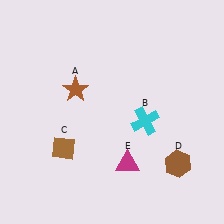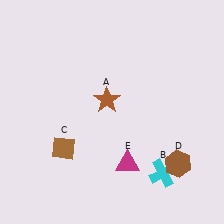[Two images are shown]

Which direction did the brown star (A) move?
The brown star (A) moved right.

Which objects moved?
The objects that moved are: the brown star (A), the cyan cross (B).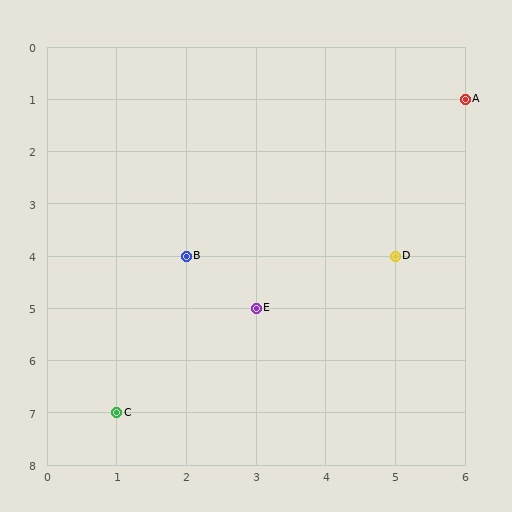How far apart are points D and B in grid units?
Points D and B are 3 columns apart.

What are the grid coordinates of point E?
Point E is at grid coordinates (3, 5).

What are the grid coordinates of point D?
Point D is at grid coordinates (5, 4).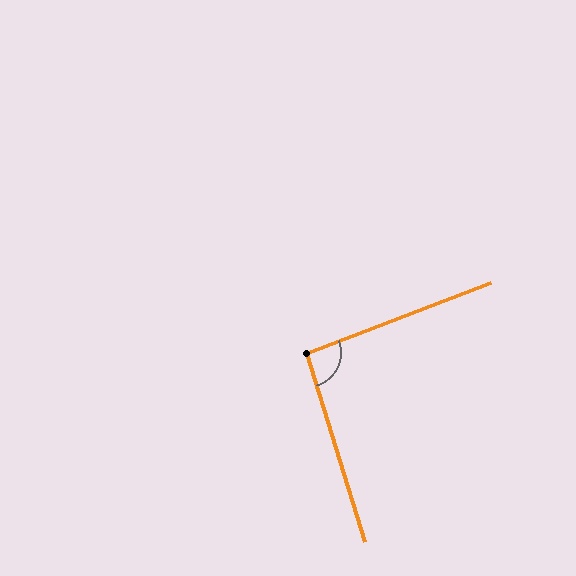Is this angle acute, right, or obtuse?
It is approximately a right angle.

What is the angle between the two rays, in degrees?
Approximately 94 degrees.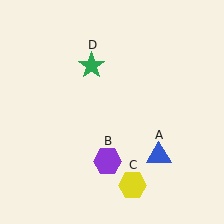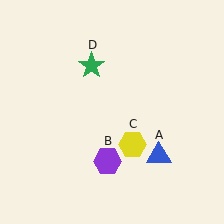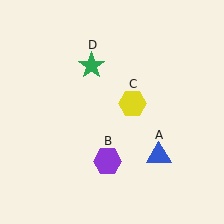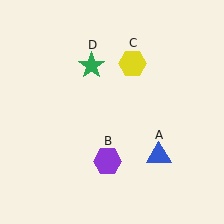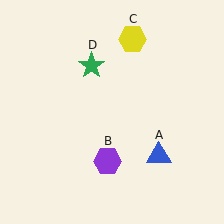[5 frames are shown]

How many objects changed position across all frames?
1 object changed position: yellow hexagon (object C).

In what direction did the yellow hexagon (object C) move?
The yellow hexagon (object C) moved up.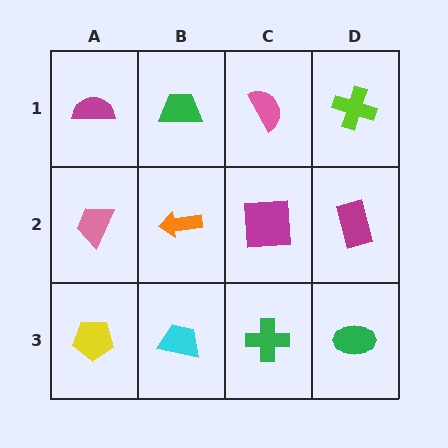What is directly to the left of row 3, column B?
A yellow pentagon.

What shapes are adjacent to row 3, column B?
An orange arrow (row 2, column B), a yellow pentagon (row 3, column A), a green cross (row 3, column C).